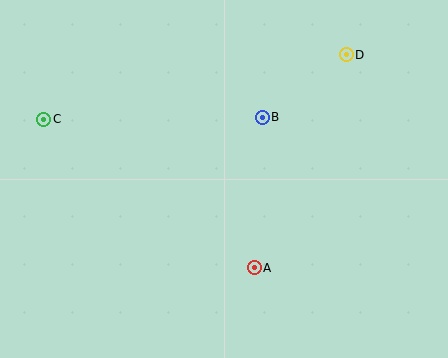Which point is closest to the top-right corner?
Point D is closest to the top-right corner.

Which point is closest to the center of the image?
Point B at (262, 117) is closest to the center.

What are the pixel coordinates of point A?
Point A is at (254, 268).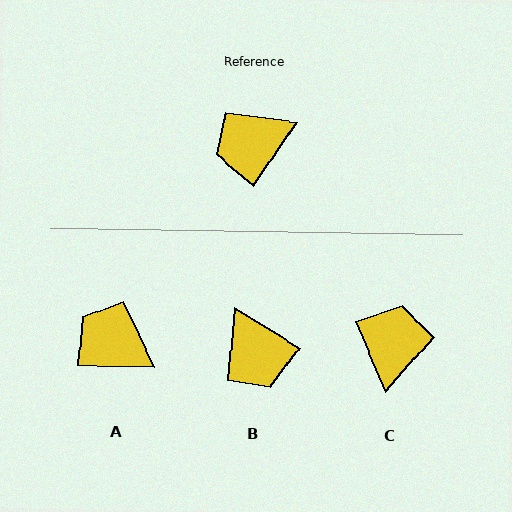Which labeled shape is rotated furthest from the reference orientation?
C, about 123 degrees away.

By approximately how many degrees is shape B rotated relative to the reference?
Approximately 93 degrees counter-clockwise.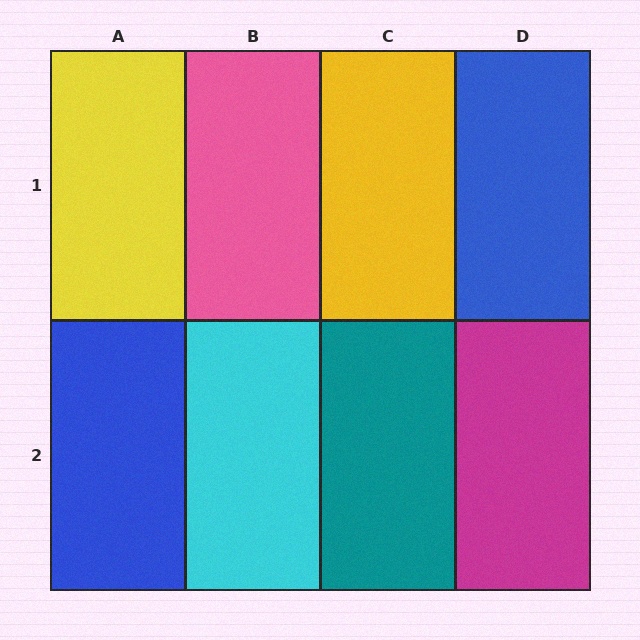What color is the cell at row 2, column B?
Cyan.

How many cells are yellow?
2 cells are yellow.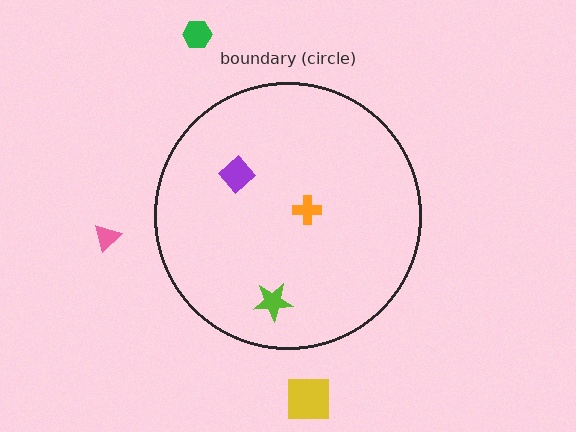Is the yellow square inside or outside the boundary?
Outside.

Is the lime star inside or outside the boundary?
Inside.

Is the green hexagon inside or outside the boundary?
Outside.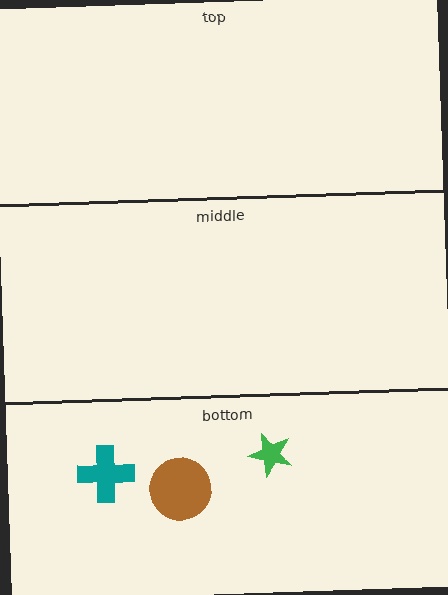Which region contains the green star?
The bottom region.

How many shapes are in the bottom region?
3.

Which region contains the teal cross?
The bottom region.